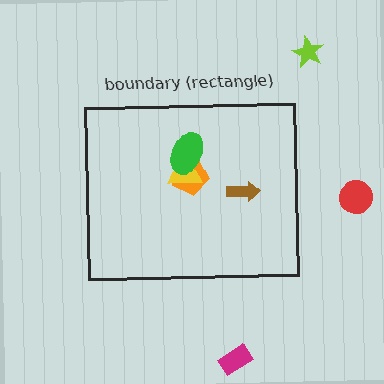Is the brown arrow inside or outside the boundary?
Inside.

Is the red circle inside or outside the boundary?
Outside.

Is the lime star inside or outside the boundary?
Outside.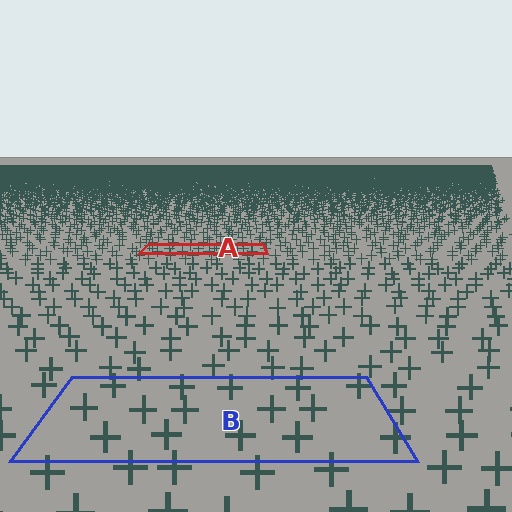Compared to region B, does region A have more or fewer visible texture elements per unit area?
Region A has more texture elements per unit area — they are packed more densely because it is farther away.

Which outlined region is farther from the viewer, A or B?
Region A is farther from the viewer — the texture elements inside it appear smaller and more densely packed.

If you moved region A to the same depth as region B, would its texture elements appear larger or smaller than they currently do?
They would appear larger. At a closer depth, the same texture elements are projected at a bigger on-screen size.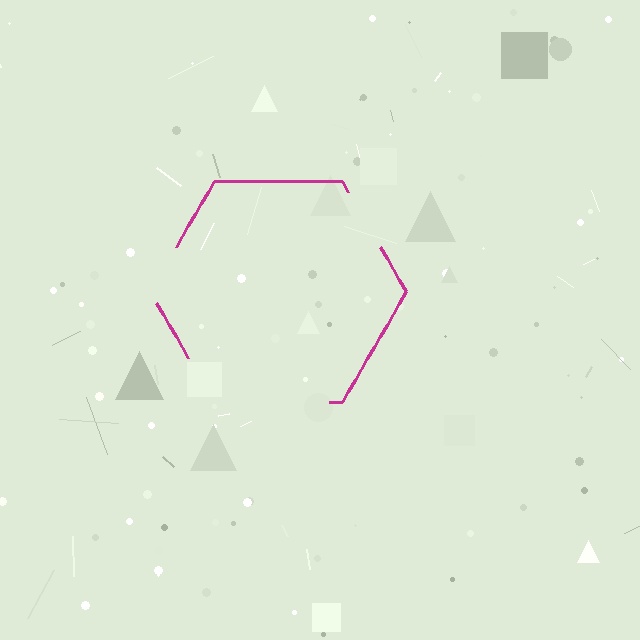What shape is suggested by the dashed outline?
The dashed outline suggests a hexagon.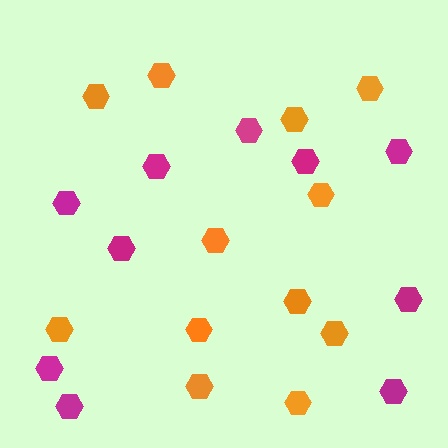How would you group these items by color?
There are 2 groups: one group of orange hexagons (12) and one group of magenta hexagons (10).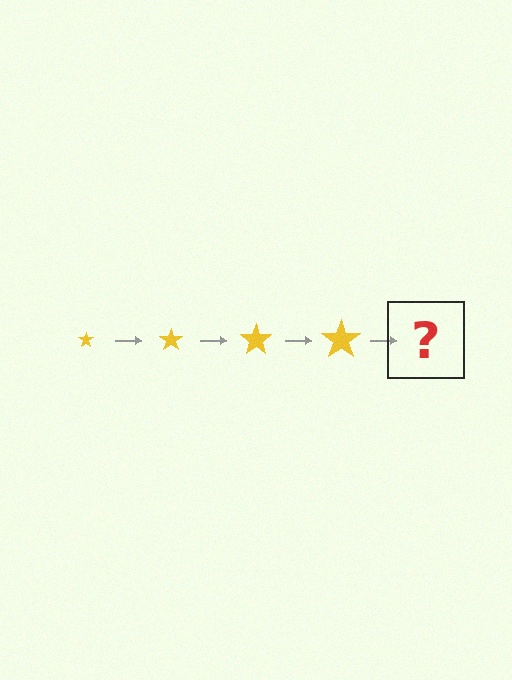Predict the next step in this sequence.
The next step is a yellow star, larger than the previous one.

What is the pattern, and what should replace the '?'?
The pattern is that the star gets progressively larger each step. The '?' should be a yellow star, larger than the previous one.